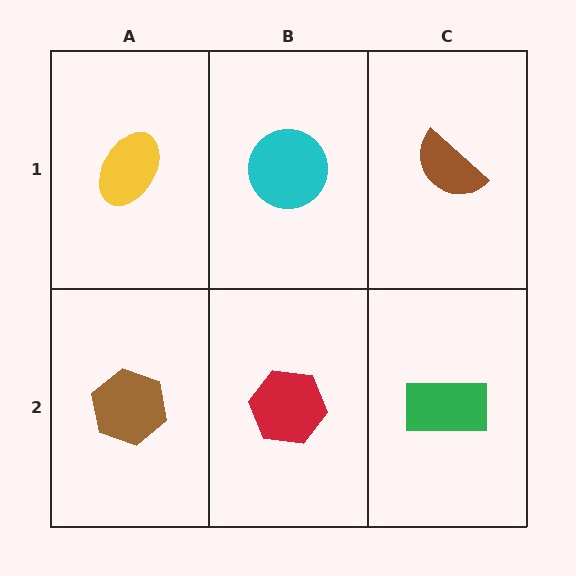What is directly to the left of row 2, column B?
A brown hexagon.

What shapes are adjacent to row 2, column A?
A yellow ellipse (row 1, column A), a red hexagon (row 2, column B).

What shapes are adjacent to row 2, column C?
A brown semicircle (row 1, column C), a red hexagon (row 2, column B).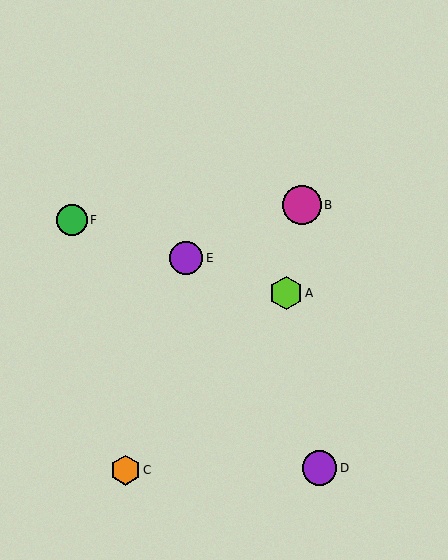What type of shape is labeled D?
Shape D is a purple circle.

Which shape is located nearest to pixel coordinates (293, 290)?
The lime hexagon (labeled A) at (286, 293) is nearest to that location.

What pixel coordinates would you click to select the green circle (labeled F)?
Click at (72, 220) to select the green circle F.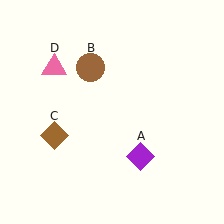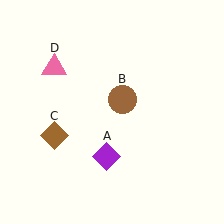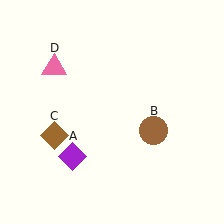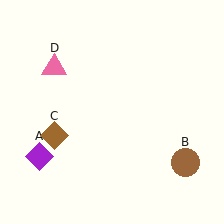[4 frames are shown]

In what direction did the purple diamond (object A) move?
The purple diamond (object A) moved left.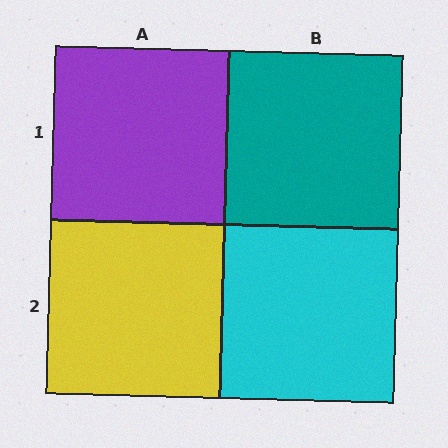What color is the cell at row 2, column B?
Cyan.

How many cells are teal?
1 cell is teal.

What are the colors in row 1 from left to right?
Purple, teal.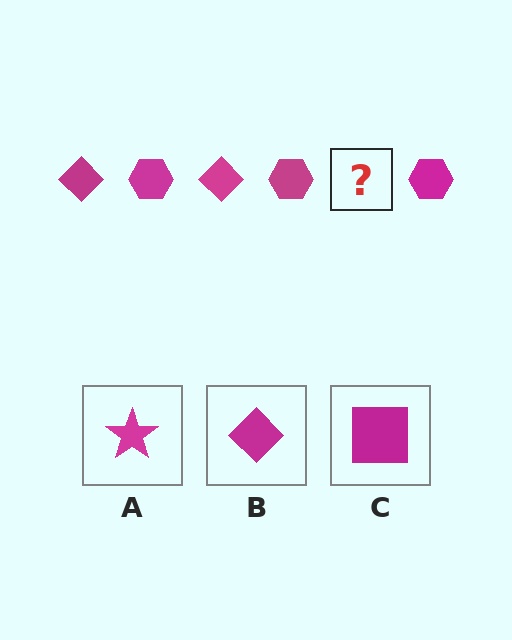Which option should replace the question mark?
Option B.